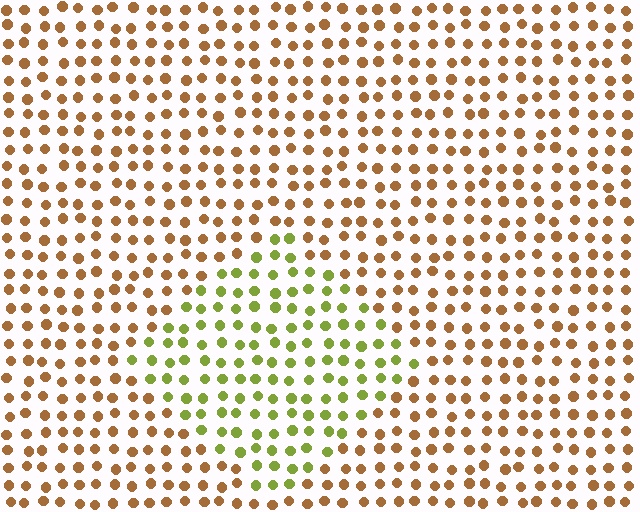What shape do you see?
I see a diamond.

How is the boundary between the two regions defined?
The boundary is defined purely by a slight shift in hue (about 52 degrees). Spacing, size, and orientation are identical on both sides.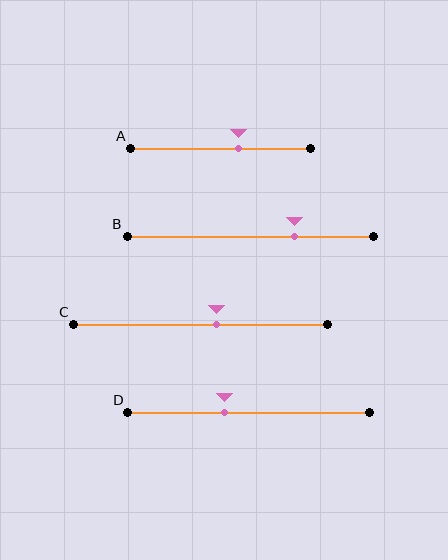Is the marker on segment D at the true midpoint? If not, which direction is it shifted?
No, the marker on segment D is shifted to the left by about 10% of the segment length.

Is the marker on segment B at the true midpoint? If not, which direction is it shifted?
No, the marker on segment B is shifted to the right by about 18% of the segment length.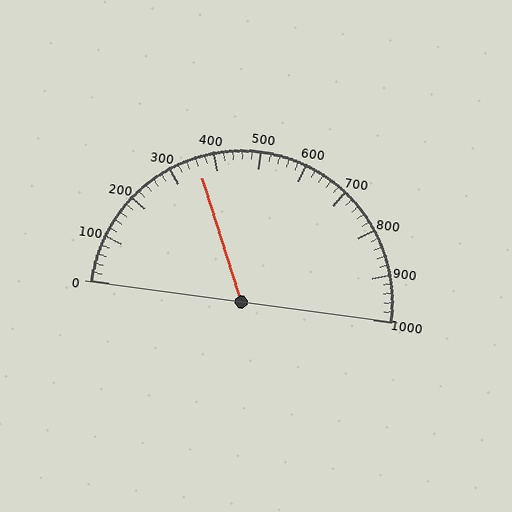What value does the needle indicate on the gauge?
The needle indicates approximately 360.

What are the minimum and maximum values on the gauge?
The gauge ranges from 0 to 1000.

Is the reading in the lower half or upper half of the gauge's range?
The reading is in the lower half of the range (0 to 1000).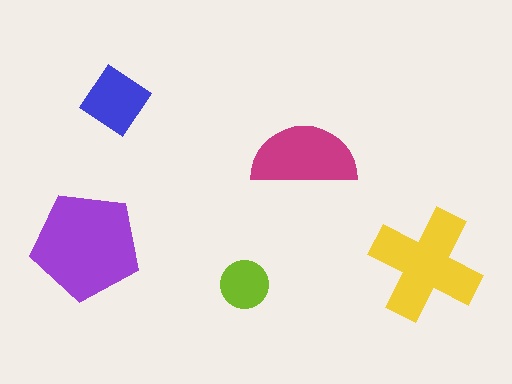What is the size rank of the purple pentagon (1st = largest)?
1st.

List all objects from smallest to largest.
The lime circle, the blue diamond, the magenta semicircle, the yellow cross, the purple pentagon.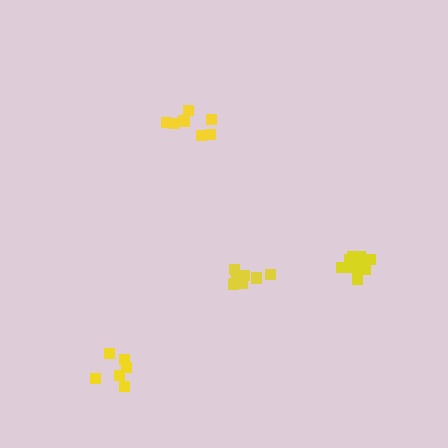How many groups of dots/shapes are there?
There are 4 groups.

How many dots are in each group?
Group 1: 11 dots, Group 2: 8 dots, Group 3: 6 dots, Group 4: 8 dots (33 total).